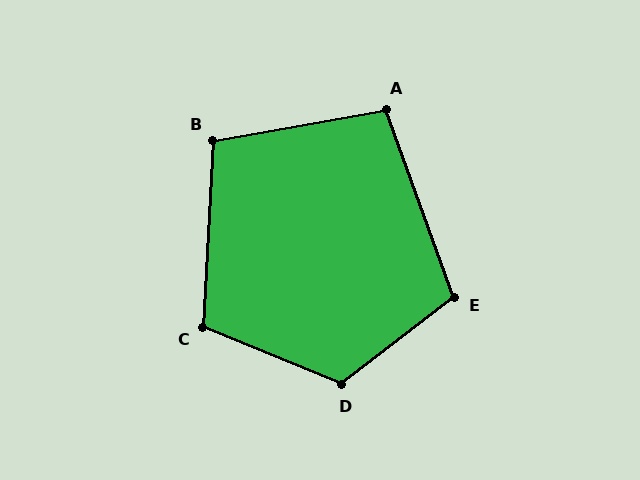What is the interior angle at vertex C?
Approximately 109 degrees (obtuse).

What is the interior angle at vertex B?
Approximately 103 degrees (obtuse).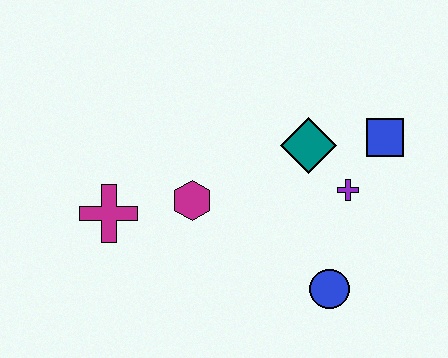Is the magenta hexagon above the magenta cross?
Yes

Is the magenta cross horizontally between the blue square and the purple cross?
No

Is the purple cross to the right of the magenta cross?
Yes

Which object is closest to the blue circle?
The purple cross is closest to the blue circle.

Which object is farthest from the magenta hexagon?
The blue square is farthest from the magenta hexagon.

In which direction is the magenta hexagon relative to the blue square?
The magenta hexagon is to the left of the blue square.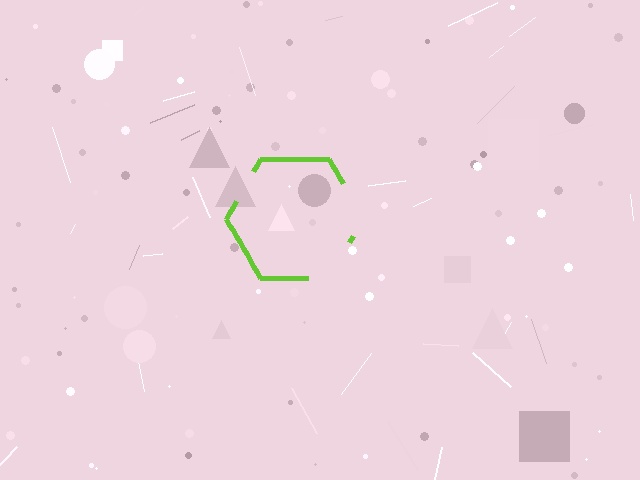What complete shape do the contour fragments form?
The contour fragments form a hexagon.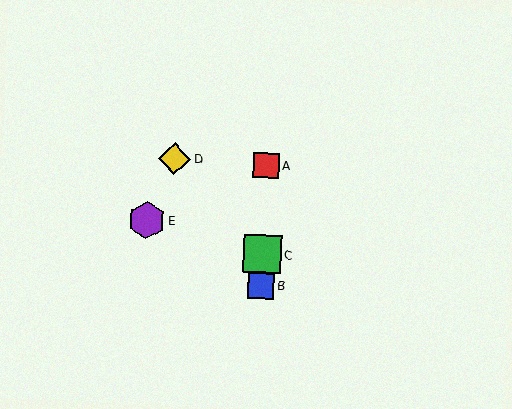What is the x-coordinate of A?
Object A is at x≈266.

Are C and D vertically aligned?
No, C is at x≈262 and D is at x≈175.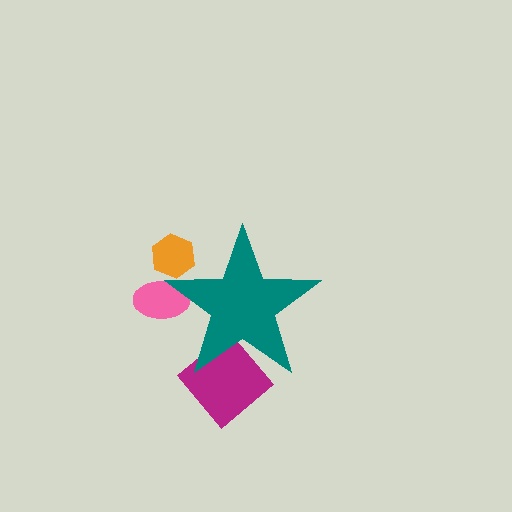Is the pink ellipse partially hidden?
Yes, the pink ellipse is partially hidden behind the teal star.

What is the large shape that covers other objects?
A teal star.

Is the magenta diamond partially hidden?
Yes, the magenta diamond is partially hidden behind the teal star.